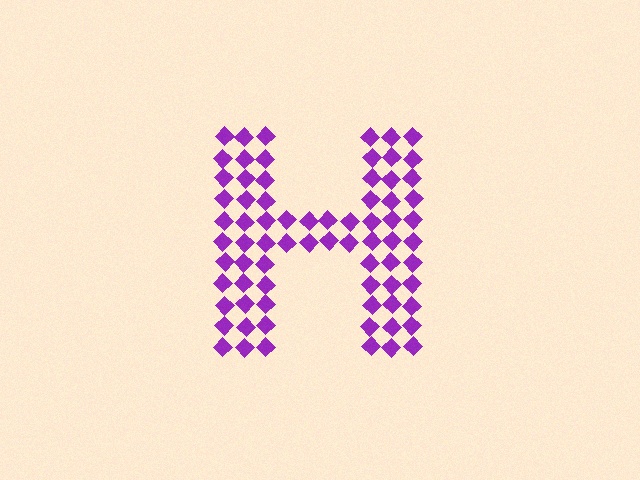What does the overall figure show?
The overall figure shows the letter H.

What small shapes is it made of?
It is made of small diamonds.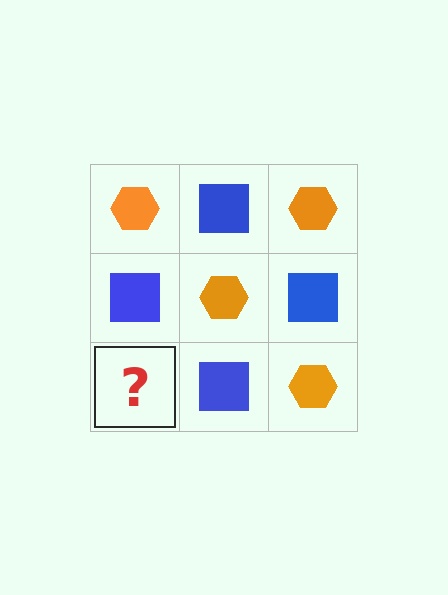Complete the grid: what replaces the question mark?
The question mark should be replaced with an orange hexagon.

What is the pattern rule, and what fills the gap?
The rule is that it alternates orange hexagon and blue square in a checkerboard pattern. The gap should be filled with an orange hexagon.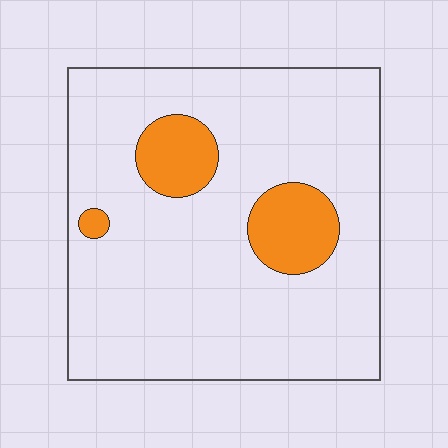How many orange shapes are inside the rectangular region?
3.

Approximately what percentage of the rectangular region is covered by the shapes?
Approximately 15%.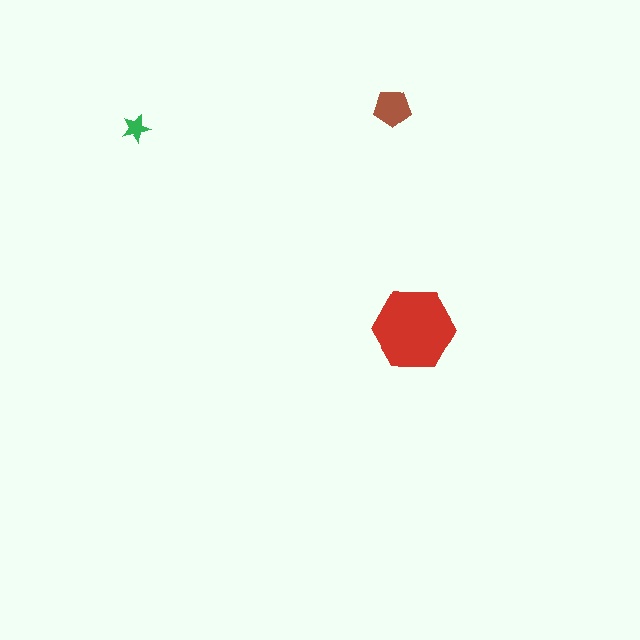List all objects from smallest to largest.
The green star, the brown pentagon, the red hexagon.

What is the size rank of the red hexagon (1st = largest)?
1st.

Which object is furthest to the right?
The red hexagon is rightmost.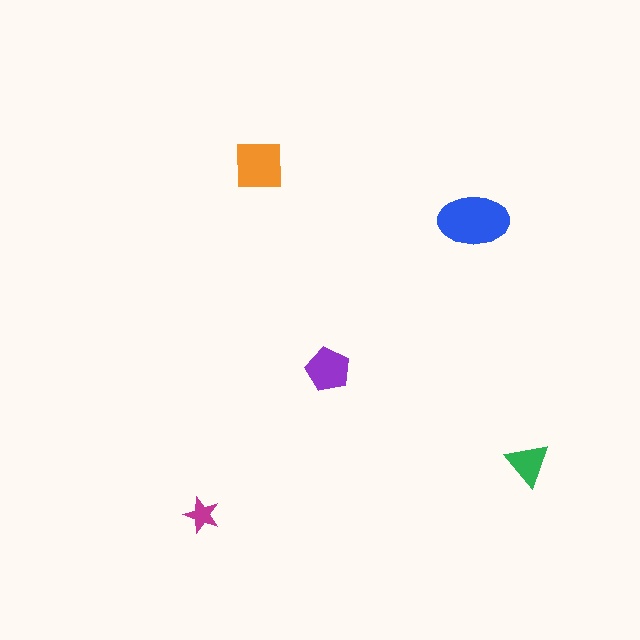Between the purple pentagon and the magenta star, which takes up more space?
The purple pentagon.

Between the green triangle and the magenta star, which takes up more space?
The green triangle.